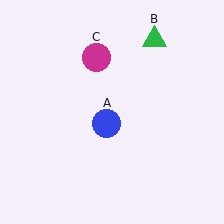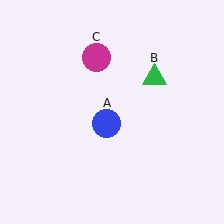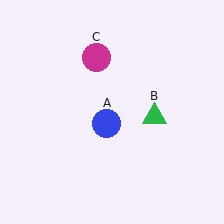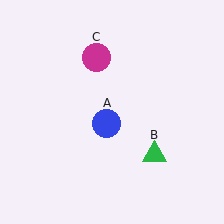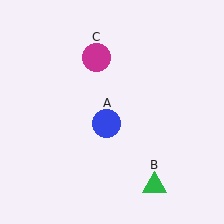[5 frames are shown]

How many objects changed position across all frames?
1 object changed position: green triangle (object B).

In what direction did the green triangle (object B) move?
The green triangle (object B) moved down.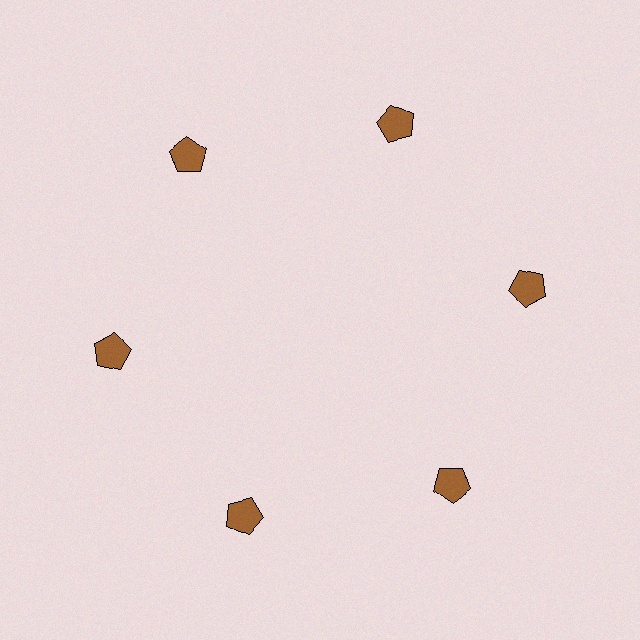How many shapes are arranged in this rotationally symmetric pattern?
There are 6 shapes, arranged in 6 groups of 1.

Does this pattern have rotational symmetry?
Yes, this pattern has 6-fold rotational symmetry. It looks the same after rotating 60 degrees around the center.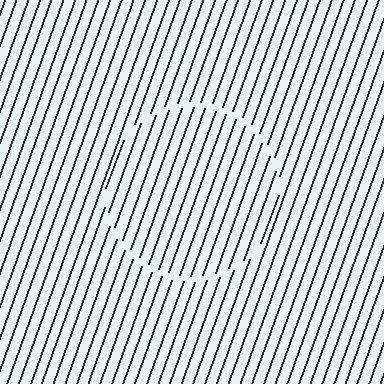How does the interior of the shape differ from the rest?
The interior of the shape contains the same grating, shifted by half a period — the contour is defined by the phase discontinuity where line-ends from the inner and outer gratings abut.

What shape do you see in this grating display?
An illusory circle. The interior of the shape contains the same grating, shifted by half a period — the contour is defined by the phase discontinuity where line-ends from the inner and outer gratings abut.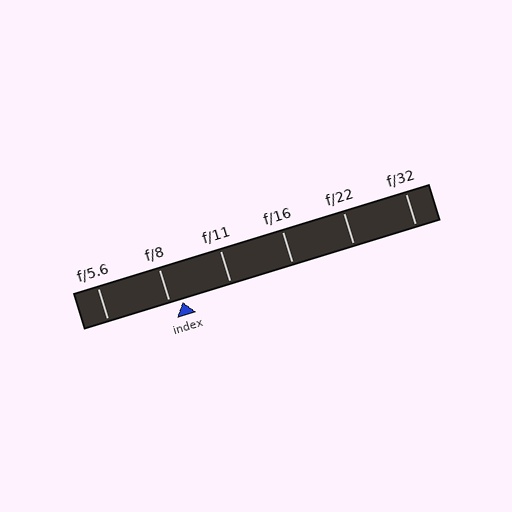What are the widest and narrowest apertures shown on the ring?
The widest aperture shown is f/5.6 and the narrowest is f/32.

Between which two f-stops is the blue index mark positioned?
The index mark is between f/8 and f/11.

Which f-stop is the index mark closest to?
The index mark is closest to f/8.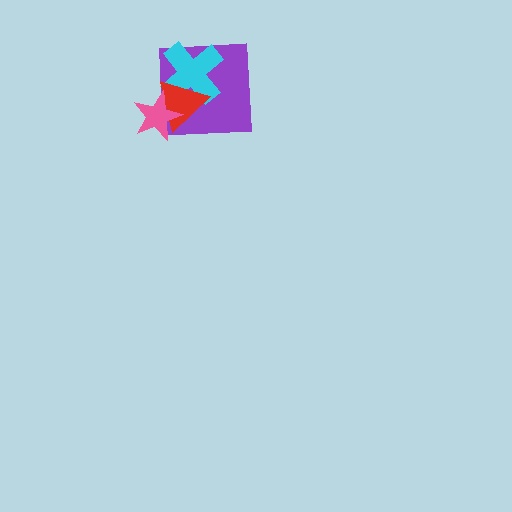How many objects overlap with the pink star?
2 objects overlap with the pink star.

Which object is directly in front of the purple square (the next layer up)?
The cyan cross is directly in front of the purple square.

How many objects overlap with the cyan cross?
2 objects overlap with the cyan cross.